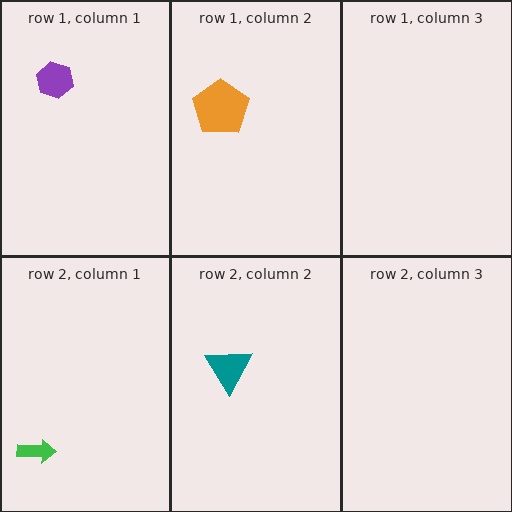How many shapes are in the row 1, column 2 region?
1.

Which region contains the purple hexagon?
The row 1, column 1 region.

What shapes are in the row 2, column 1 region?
The green arrow.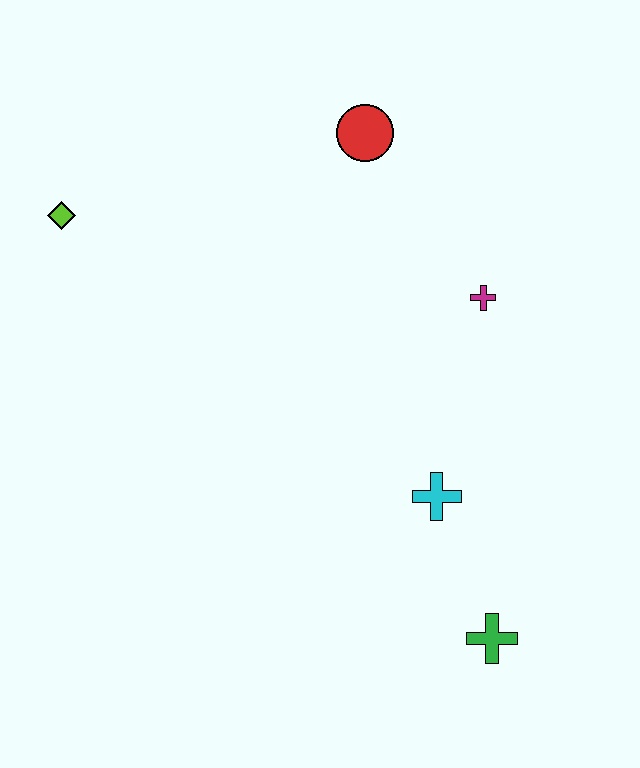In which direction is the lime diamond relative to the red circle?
The lime diamond is to the left of the red circle.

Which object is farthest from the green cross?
The lime diamond is farthest from the green cross.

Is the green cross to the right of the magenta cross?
Yes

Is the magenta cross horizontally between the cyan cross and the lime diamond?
No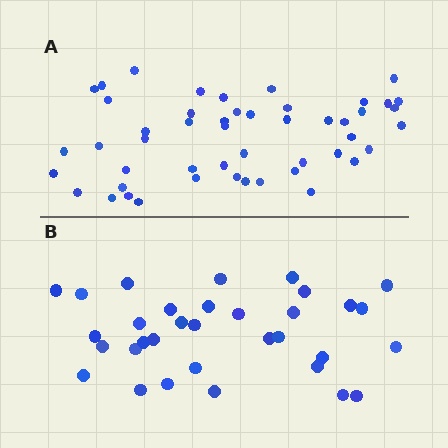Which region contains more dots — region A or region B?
Region A (the top region) has more dots.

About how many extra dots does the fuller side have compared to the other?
Region A has approximately 15 more dots than region B.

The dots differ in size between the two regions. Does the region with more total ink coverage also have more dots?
No. Region B has more total ink coverage because its dots are larger, but region A actually contains more individual dots. Total area can be misleading — the number of items is what matters here.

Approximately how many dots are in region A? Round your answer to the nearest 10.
About 50 dots. (The exact count is 49, which rounds to 50.)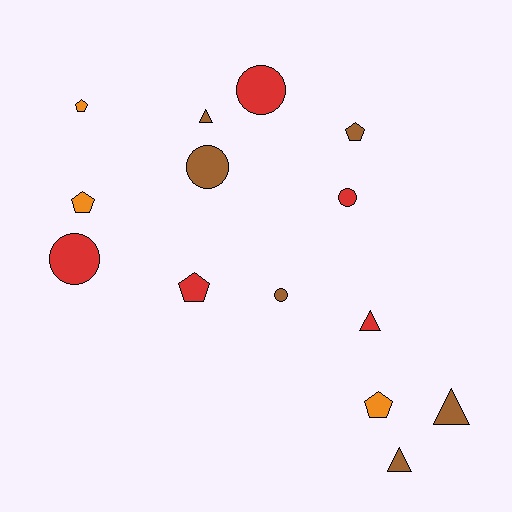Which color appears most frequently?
Brown, with 6 objects.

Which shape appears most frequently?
Circle, with 5 objects.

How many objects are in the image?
There are 14 objects.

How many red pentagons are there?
There is 1 red pentagon.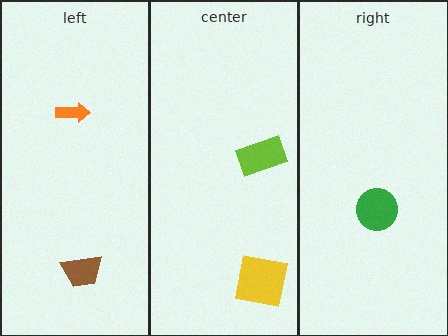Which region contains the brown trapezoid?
The left region.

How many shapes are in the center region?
2.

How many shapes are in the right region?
1.